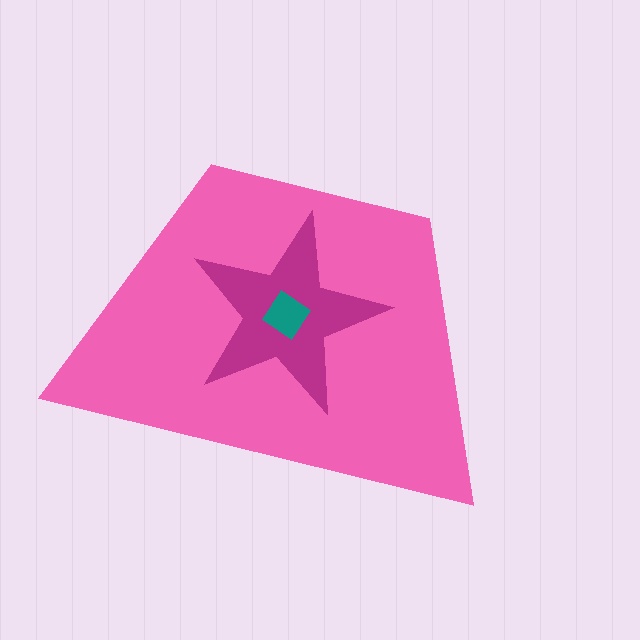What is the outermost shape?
The pink trapezoid.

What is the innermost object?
The teal diamond.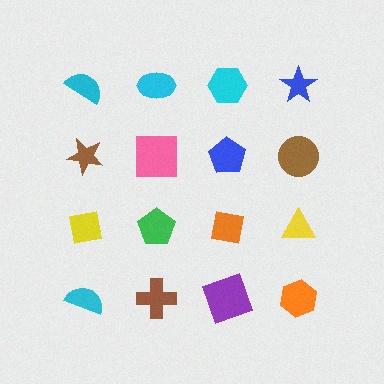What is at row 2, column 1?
A brown star.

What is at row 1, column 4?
A blue star.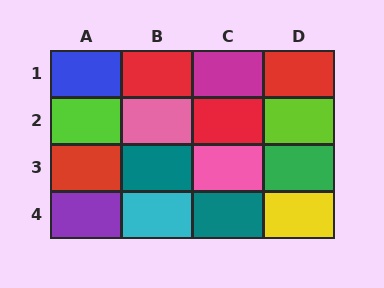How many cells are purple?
1 cell is purple.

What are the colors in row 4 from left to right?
Purple, cyan, teal, yellow.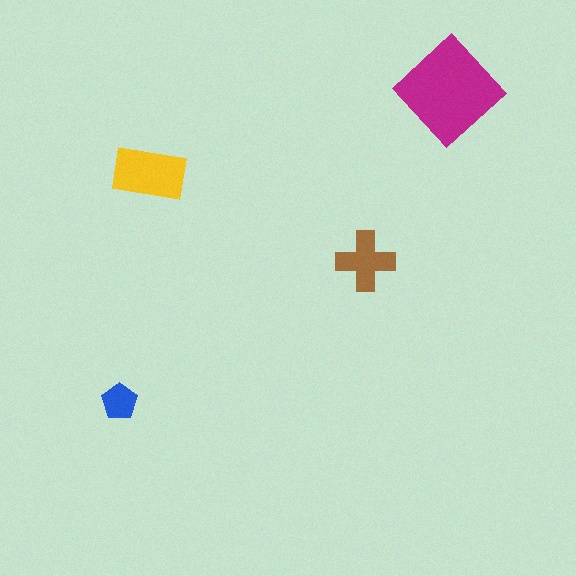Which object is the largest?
The magenta diamond.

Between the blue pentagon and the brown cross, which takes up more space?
The brown cross.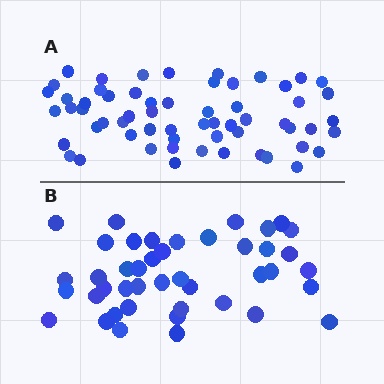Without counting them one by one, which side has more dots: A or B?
Region A (the top region) has more dots.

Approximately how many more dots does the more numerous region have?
Region A has approximately 15 more dots than region B.